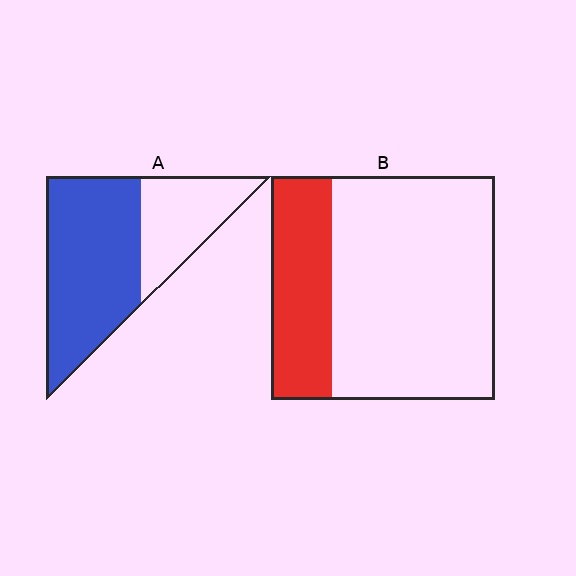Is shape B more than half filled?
No.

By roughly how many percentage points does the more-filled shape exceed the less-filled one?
By roughly 40 percentage points (A over B).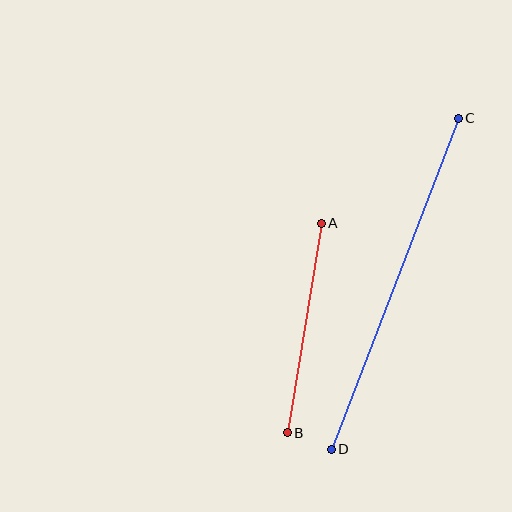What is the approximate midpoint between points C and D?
The midpoint is at approximately (395, 284) pixels.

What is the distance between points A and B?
The distance is approximately 212 pixels.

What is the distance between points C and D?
The distance is approximately 354 pixels.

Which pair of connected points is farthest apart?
Points C and D are farthest apart.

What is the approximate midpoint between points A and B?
The midpoint is at approximately (304, 328) pixels.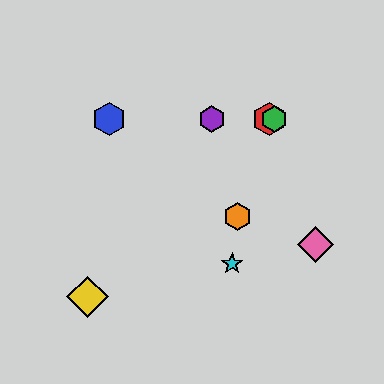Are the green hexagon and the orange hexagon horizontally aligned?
No, the green hexagon is at y≈119 and the orange hexagon is at y≈217.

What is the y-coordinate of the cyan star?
The cyan star is at y≈264.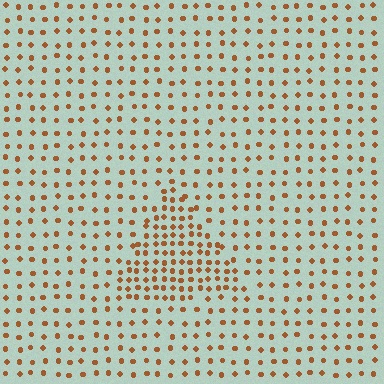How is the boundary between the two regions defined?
The boundary is defined by a change in element density (approximately 2.0x ratio). All elements are the same color, size, and shape.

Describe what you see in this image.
The image contains small brown elements arranged at two different densities. A triangle-shaped region is visible where the elements are more densely packed than the surrounding area.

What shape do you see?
I see a triangle.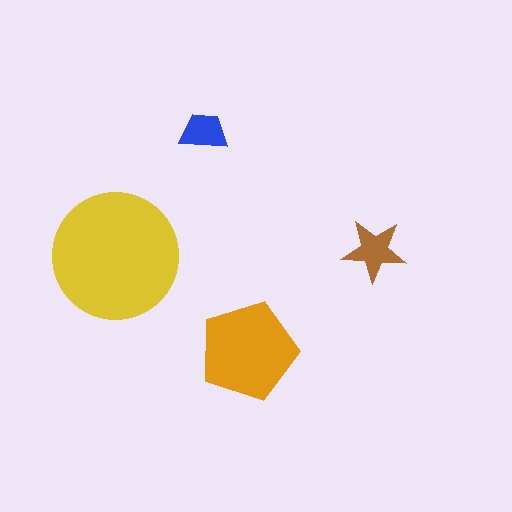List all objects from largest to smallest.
The yellow circle, the orange pentagon, the brown star, the blue trapezoid.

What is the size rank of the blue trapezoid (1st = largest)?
4th.